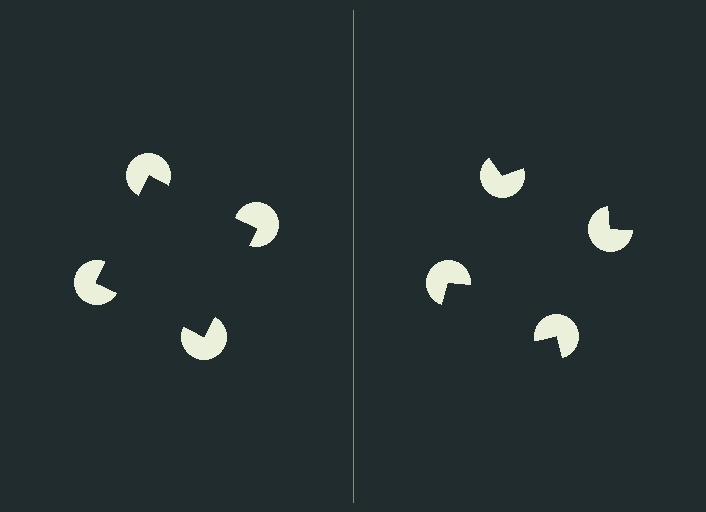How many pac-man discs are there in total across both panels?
8 — 4 on each side.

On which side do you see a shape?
An illusory square appears on the left side. On the right side the wedge cuts are rotated, so no coherent shape forms.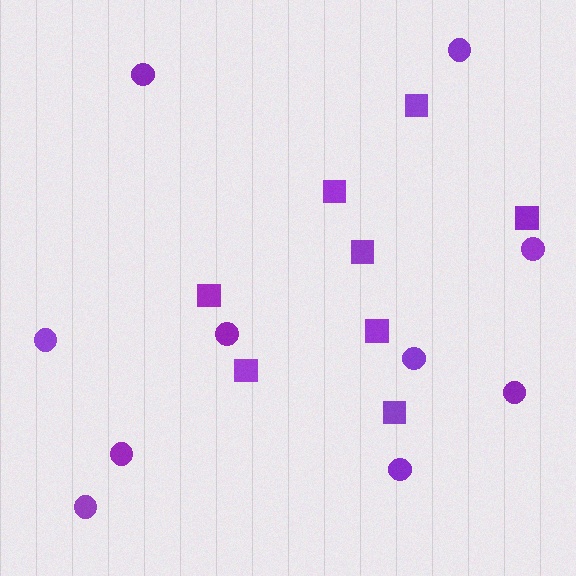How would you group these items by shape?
There are 2 groups: one group of circles (10) and one group of squares (8).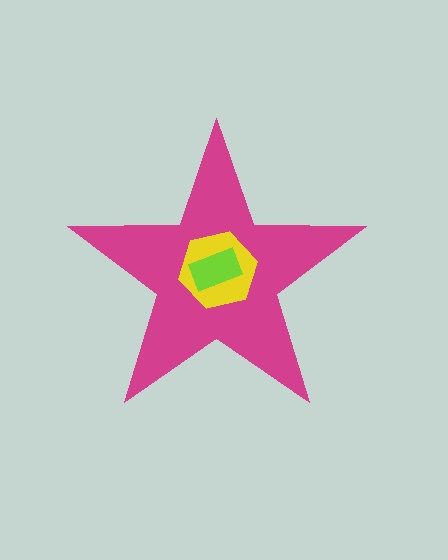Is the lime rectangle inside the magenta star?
Yes.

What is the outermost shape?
The magenta star.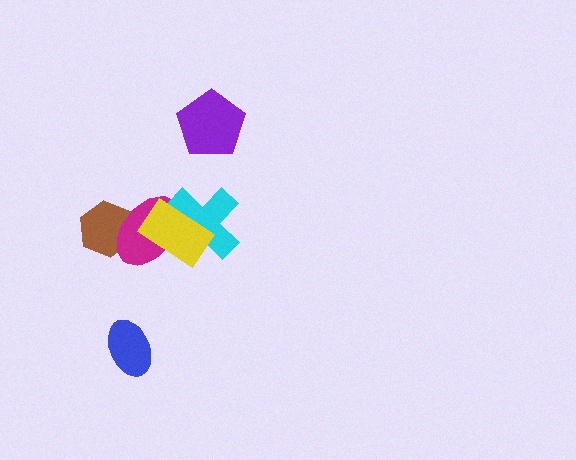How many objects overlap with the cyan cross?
2 objects overlap with the cyan cross.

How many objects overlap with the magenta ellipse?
3 objects overlap with the magenta ellipse.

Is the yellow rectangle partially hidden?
No, no other shape covers it.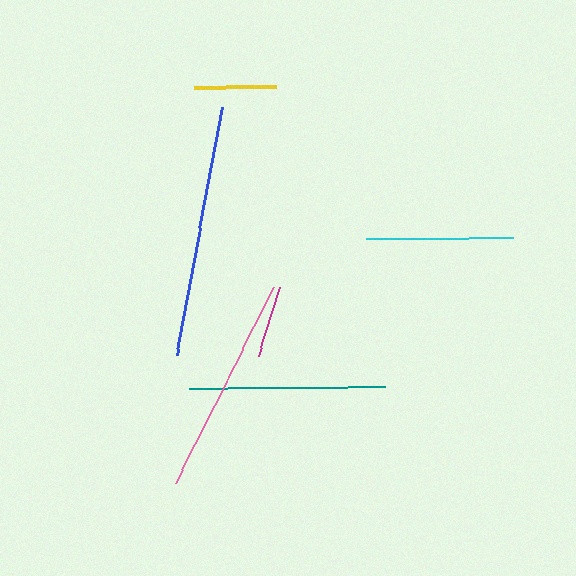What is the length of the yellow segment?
The yellow segment is approximately 82 pixels long.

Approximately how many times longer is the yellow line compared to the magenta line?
The yellow line is approximately 1.1 times the length of the magenta line.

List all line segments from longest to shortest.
From longest to shortest: blue, pink, teal, cyan, yellow, magenta.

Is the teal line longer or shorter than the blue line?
The blue line is longer than the teal line.